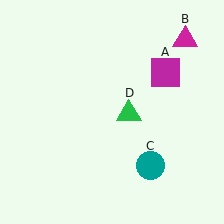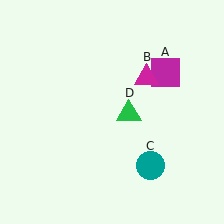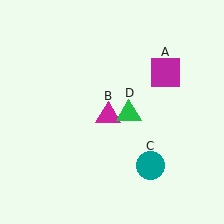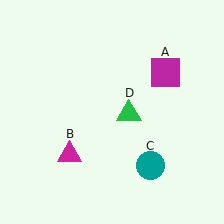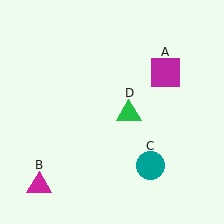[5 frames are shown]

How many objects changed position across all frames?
1 object changed position: magenta triangle (object B).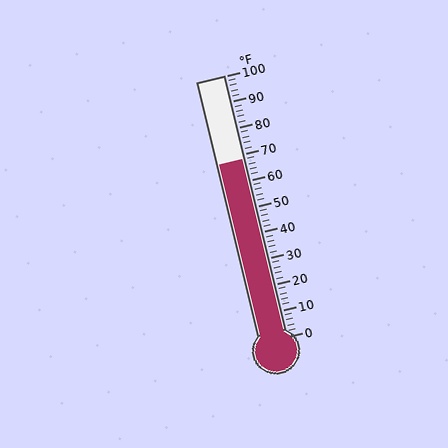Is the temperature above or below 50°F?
The temperature is above 50°F.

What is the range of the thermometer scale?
The thermometer scale ranges from 0°F to 100°F.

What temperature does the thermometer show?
The thermometer shows approximately 68°F.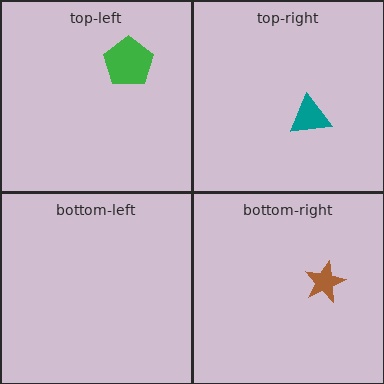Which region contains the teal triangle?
The top-right region.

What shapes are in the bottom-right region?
The brown star.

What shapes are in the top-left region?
The green pentagon.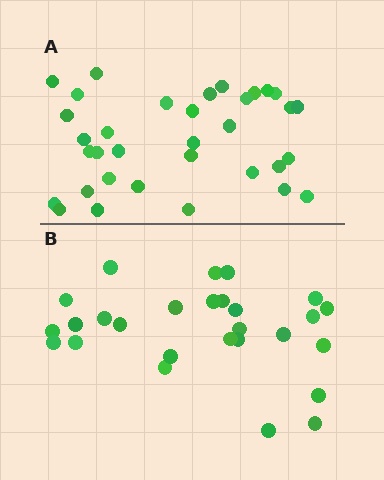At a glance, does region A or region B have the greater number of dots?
Region A (the top region) has more dots.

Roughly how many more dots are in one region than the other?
Region A has roughly 8 or so more dots than region B.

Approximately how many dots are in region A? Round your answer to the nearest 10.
About 30 dots. (The exact count is 34, which rounds to 30.)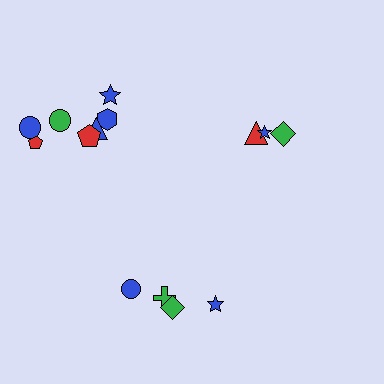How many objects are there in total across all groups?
There are 14 objects.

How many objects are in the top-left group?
There are 7 objects.